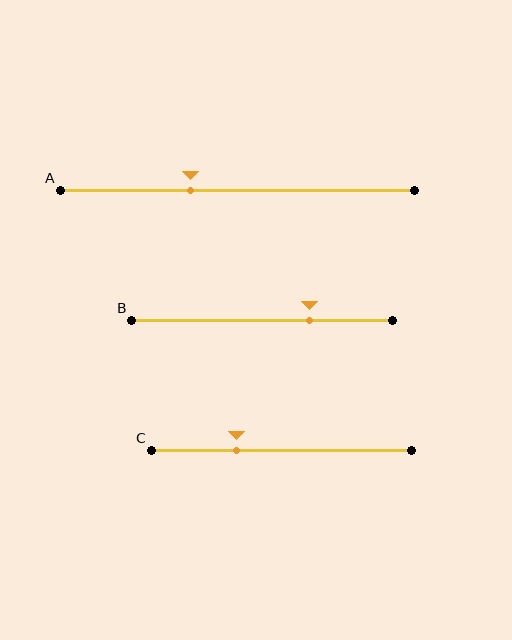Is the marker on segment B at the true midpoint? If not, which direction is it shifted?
No, the marker on segment B is shifted to the right by about 18% of the segment length.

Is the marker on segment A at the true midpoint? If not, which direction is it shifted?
No, the marker on segment A is shifted to the left by about 13% of the segment length.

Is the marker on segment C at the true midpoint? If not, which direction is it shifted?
No, the marker on segment C is shifted to the left by about 17% of the segment length.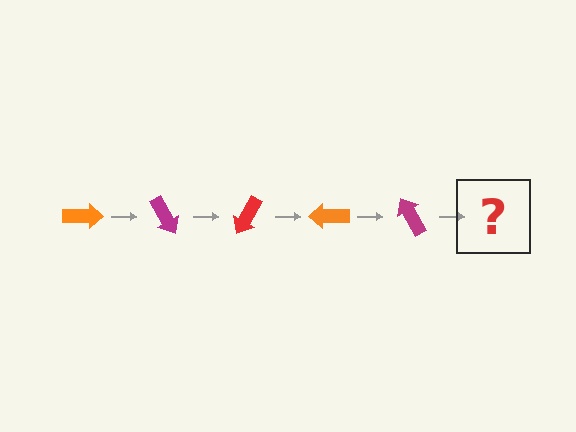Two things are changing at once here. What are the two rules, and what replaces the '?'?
The two rules are that it rotates 60 degrees each step and the color cycles through orange, magenta, and red. The '?' should be a red arrow, rotated 300 degrees from the start.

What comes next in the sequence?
The next element should be a red arrow, rotated 300 degrees from the start.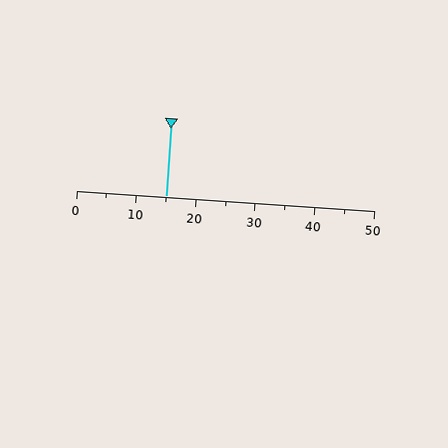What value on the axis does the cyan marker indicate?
The marker indicates approximately 15.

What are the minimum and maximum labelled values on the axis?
The axis runs from 0 to 50.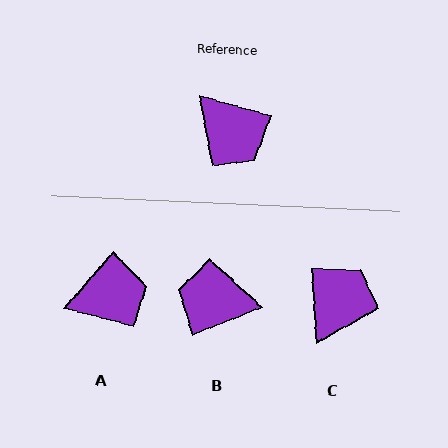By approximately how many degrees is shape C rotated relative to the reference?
Approximately 110 degrees counter-clockwise.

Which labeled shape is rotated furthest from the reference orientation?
B, about 142 degrees away.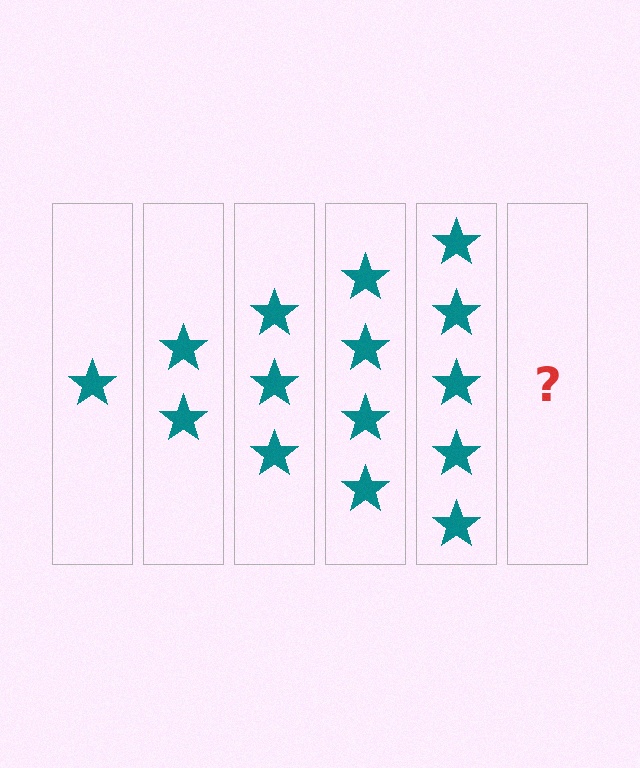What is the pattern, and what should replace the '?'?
The pattern is that each step adds one more star. The '?' should be 6 stars.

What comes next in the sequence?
The next element should be 6 stars.